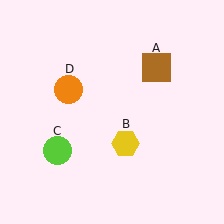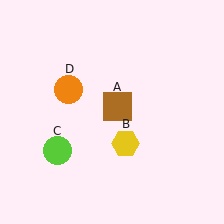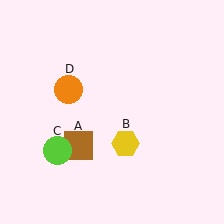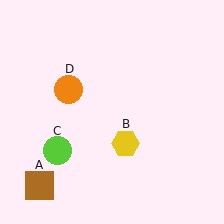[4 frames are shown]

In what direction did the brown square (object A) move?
The brown square (object A) moved down and to the left.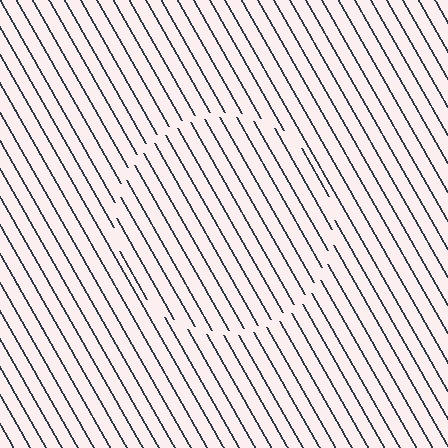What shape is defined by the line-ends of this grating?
An illusory circle. The interior of the shape contains the same grating, shifted by half a period — the contour is defined by the phase discontinuity where line-ends from the inner and outer gratings abut.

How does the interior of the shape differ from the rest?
The interior of the shape contains the same grating, shifted by half a period — the contour is defined by the phase discontinuity where line-ends from the inner and outer gratings abut.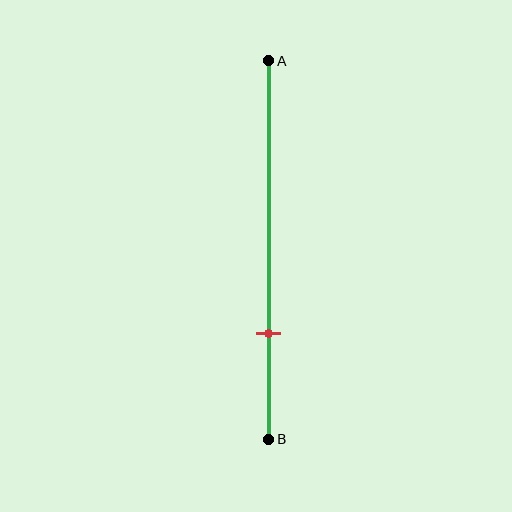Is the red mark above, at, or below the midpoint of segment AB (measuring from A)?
The red mark is below the midpoint of segment AB.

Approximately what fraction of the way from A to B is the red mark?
The red mark is approximately 70% of the way from A to B.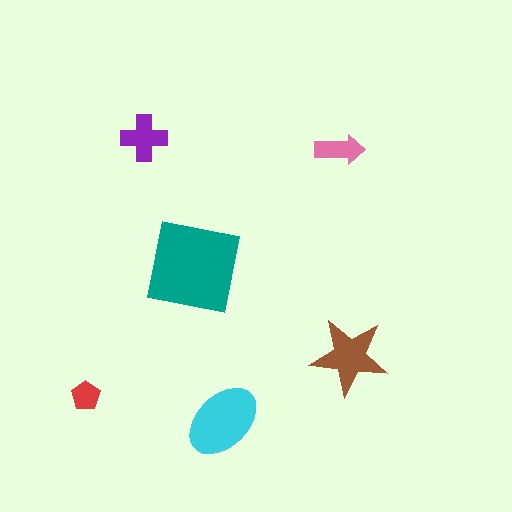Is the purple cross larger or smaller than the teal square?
Smaller.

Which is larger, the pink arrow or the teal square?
The teal square.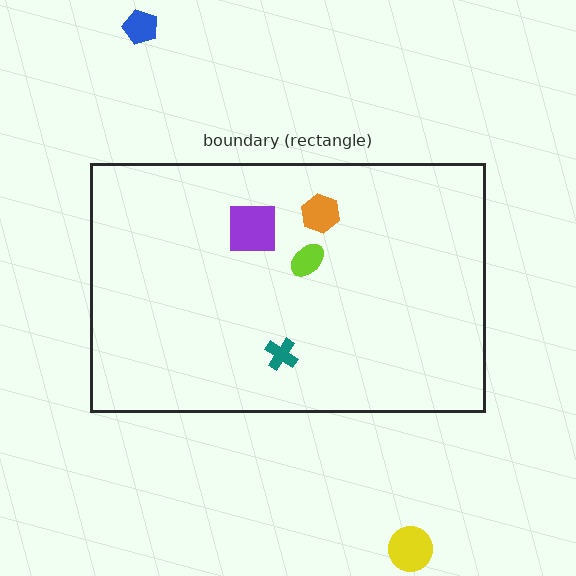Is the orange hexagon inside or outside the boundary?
Inside.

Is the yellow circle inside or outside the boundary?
Outside.